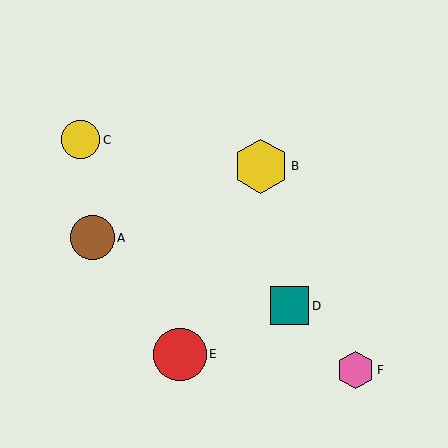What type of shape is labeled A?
Shape A is a brown circle.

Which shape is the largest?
The yellow hexagon (labeled B) is the largest.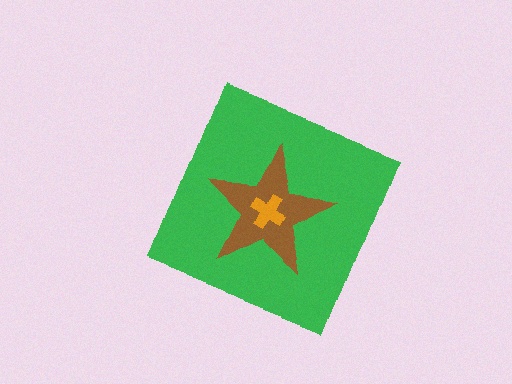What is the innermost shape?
The orange cross.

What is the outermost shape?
The green diamond.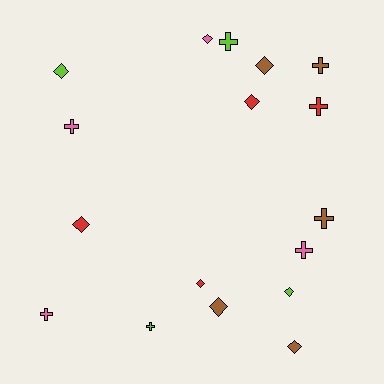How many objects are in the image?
There are 17 objects.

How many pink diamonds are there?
There is 1 pink diamond.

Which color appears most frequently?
Brown, with 5 objects.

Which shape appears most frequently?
Diamond, with 9 objects.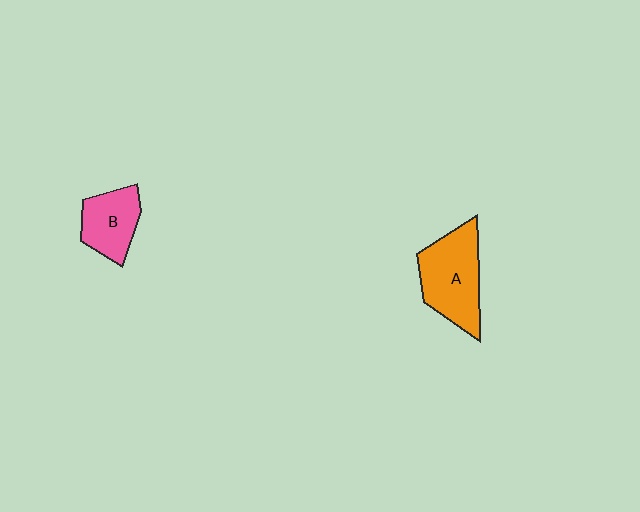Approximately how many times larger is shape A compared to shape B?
Approximately 1.5 times.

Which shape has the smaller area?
Shape B (pink).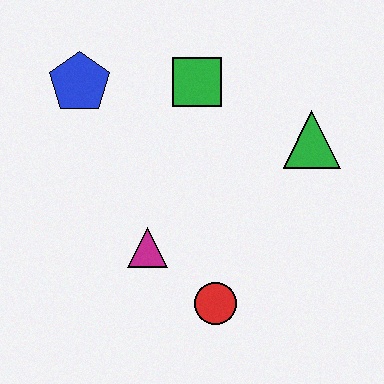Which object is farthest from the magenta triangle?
The green triangle is farthest from the magenta triangle.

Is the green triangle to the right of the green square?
Yes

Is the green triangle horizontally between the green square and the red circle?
No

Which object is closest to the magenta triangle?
The red circle is closest to the magenta triangle.